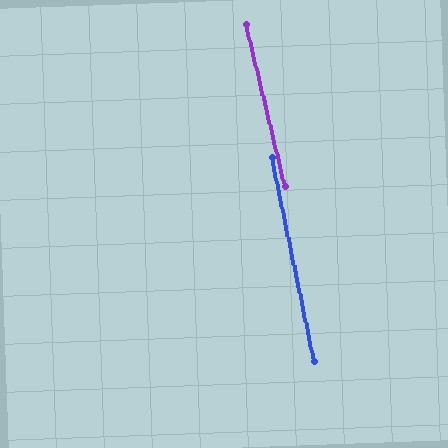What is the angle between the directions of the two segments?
Approximately 2 degrees.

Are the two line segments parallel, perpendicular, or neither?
Parallel — their directions differ by only 1.9°.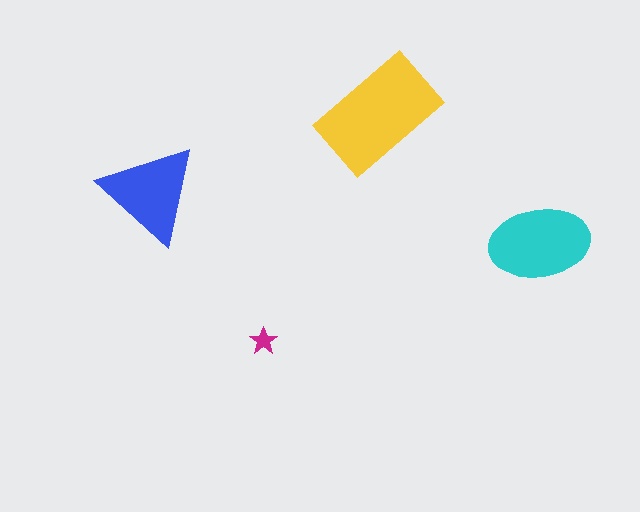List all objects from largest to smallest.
The yellow rectangle, the cyan ellipse, the blue triangle, the magenta star.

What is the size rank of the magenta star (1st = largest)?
4th.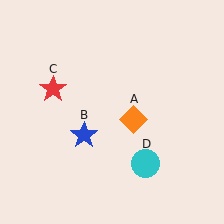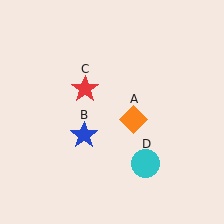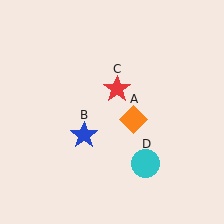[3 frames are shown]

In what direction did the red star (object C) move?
The red star (object C) moved right.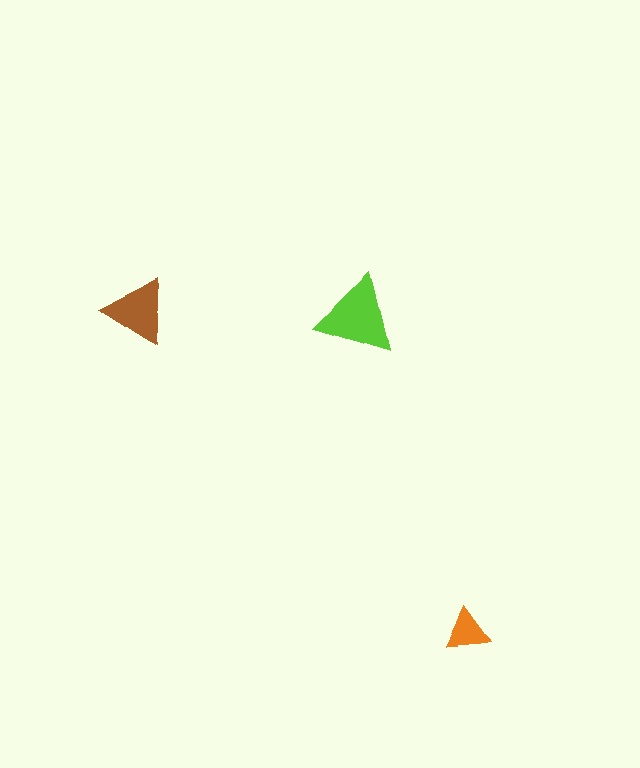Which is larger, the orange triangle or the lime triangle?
The lime one.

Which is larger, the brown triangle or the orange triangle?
The brown one.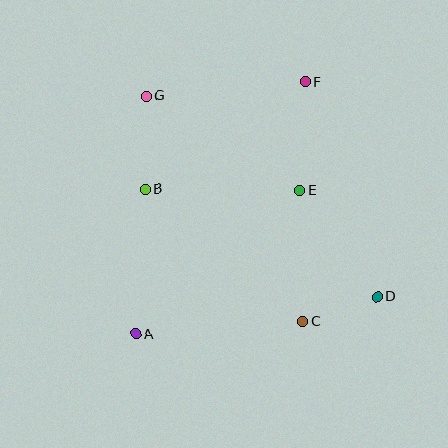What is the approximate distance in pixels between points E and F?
The distance between E and F is approximately 109 pixels.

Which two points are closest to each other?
Points C and D are closest to each other.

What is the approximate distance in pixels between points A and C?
The distance between A and C is approximately 168 pixels.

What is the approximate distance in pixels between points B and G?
The distance between B and G is approximately 93 pixels.